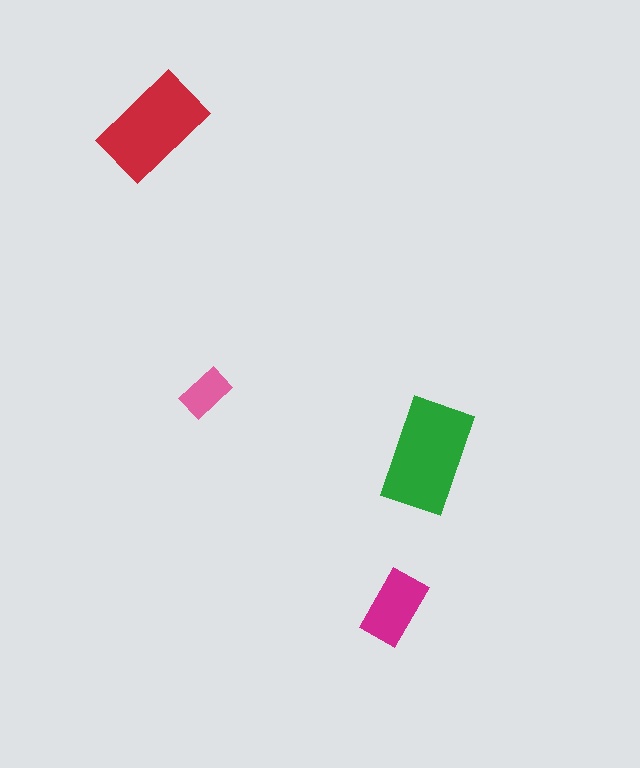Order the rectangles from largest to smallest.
the green one, the red one, the magenta one, the pink one.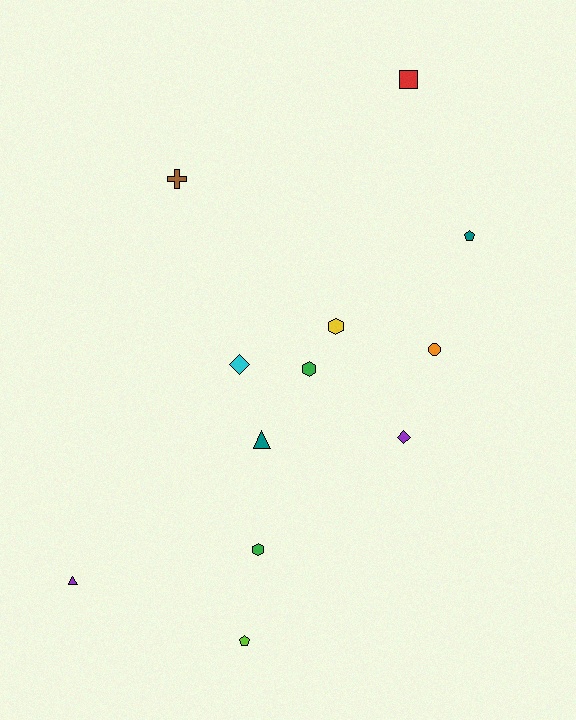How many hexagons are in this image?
There are 3 hexagons.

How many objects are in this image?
There are 12 objects.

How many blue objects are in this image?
There are no blue objects.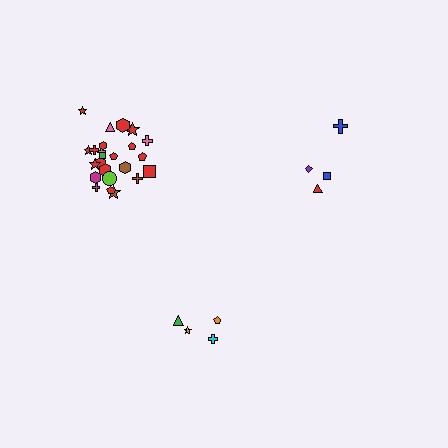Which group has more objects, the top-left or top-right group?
The top-left group.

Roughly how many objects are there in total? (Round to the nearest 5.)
Roughly 35 objects in total.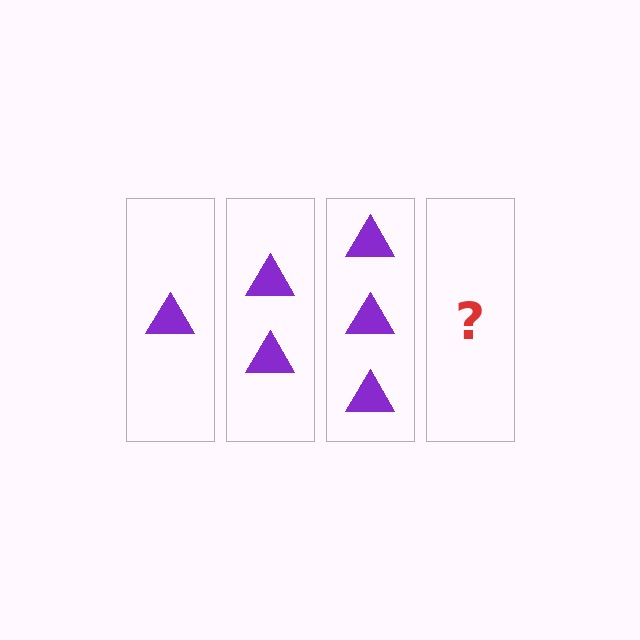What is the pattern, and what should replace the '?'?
The pattern is that each step adds one more triangle. The '?' should be 4 triangles.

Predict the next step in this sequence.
The next step is 4 triangles.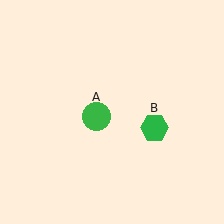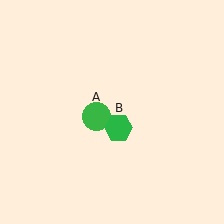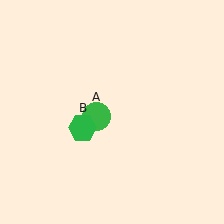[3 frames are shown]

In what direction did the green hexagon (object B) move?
The green hexagon (object B) moved left.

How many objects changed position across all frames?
1 object changed position: green hexagon (object B).